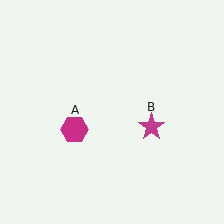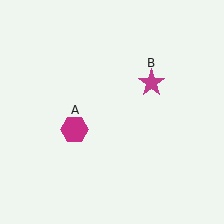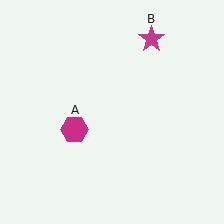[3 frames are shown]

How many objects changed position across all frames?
1 object changed position: magenta star (object B).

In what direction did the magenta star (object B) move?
The magenta star (object B) moved up.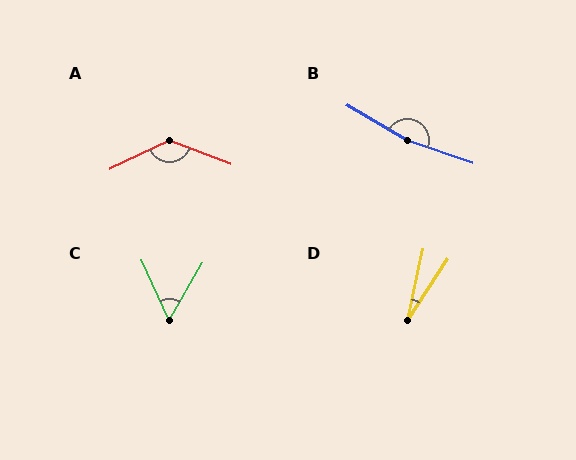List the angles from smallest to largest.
D (22°), C (55°), A (134°), B (169°).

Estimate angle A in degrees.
Approximately 134 degrees.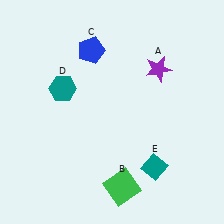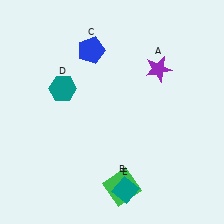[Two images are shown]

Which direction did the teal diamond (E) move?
The teal diamond (E) moved left.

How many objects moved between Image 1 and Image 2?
1 object moved between the two images.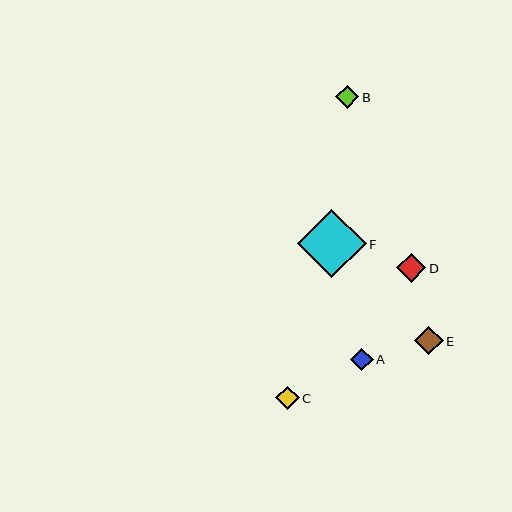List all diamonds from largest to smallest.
From largest to smallest: F, D, E, B, C, A.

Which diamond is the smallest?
Diamond A is the smallest with a size of approximately 22 pixels.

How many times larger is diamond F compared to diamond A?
Diamond F is approximately 3.0 times the size of diamond A.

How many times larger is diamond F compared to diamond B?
Diamond F is approximately 2.9 times the size of diamond B.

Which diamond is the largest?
Diamond F is the largest with a size of approximately 68 pixels.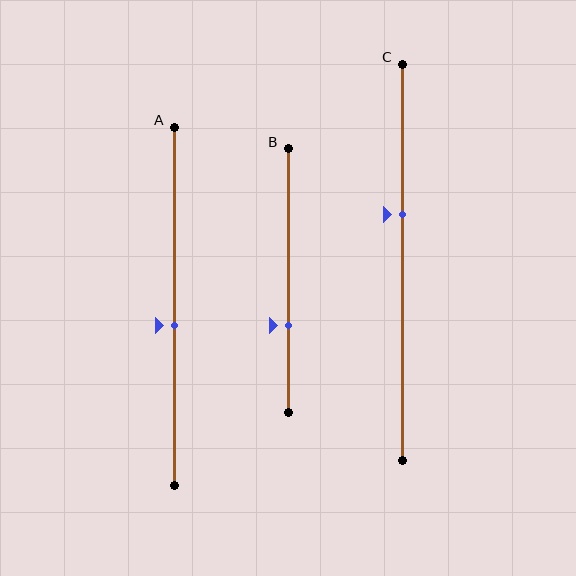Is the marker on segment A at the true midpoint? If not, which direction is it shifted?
No, the marker on segment A is shifted downward by about 5% of the segment length.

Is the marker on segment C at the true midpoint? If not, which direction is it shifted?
No, the marker on segment C is shifted upward by about 12% of the segment length.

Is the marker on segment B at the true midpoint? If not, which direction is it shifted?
No, the marker on segment B is shifted downward by about 17% of the segment length.